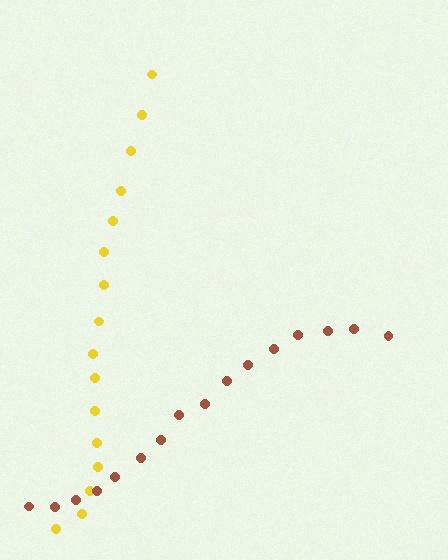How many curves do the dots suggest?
There are 2 distinct paths.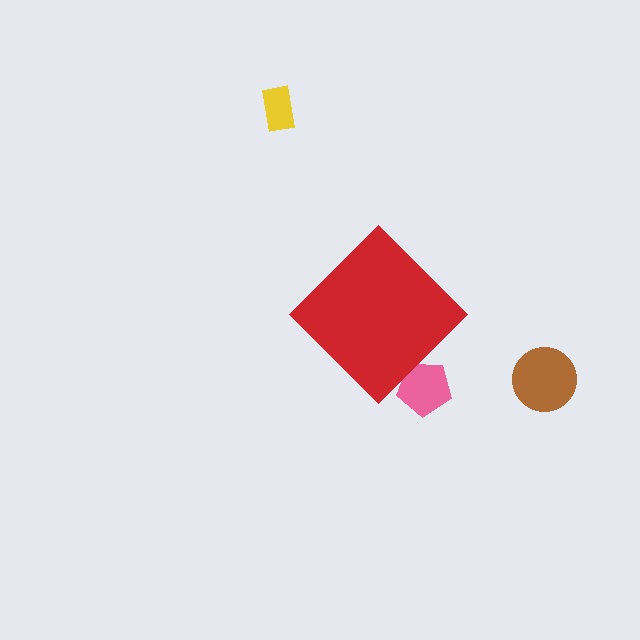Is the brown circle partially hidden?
No, the brown circle is fully visible.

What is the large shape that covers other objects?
A red diamond.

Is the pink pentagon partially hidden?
Yes, the pink pentagon is partially hidden behind the red diamond.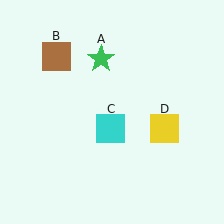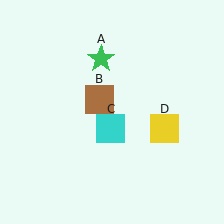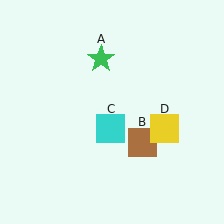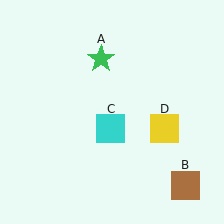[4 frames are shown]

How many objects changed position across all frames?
1 object changed position: brown square (object B).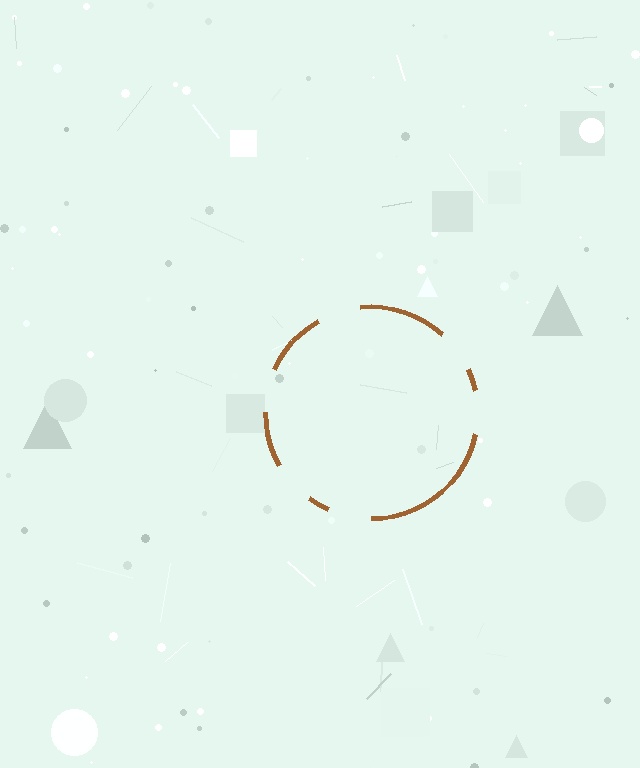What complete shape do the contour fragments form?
The contour fragments form a circle.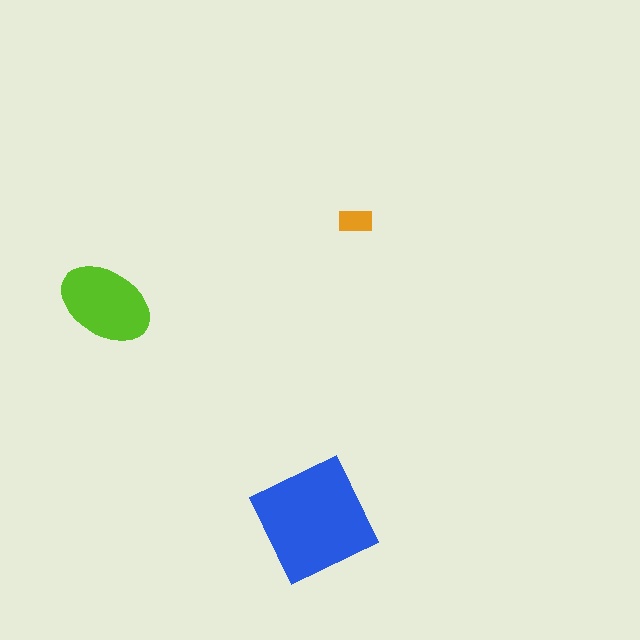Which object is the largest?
The blue square.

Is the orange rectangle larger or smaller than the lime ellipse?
Smaller.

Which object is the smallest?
The orange rectangle.